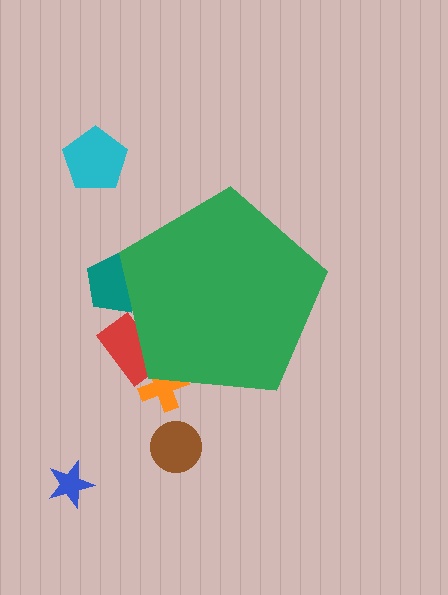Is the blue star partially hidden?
No, the blue star is fully visible.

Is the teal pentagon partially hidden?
Yes, the teal pentagon is partially hidden behind the green pentagon.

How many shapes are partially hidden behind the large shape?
3 shapes are partially hidden.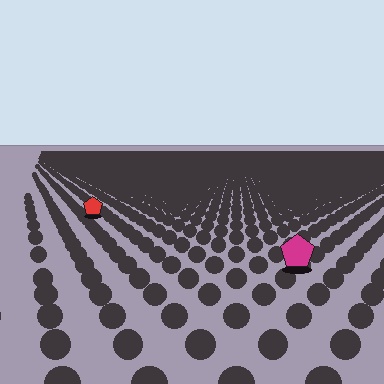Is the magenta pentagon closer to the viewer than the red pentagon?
Yes. The magenta pentagon is closer — you can tell from the texture gradient: the ground texture is coarser near it.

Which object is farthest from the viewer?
The red pentagon is farthest from the viewer. It appears smaller and the ground texture around it is denser.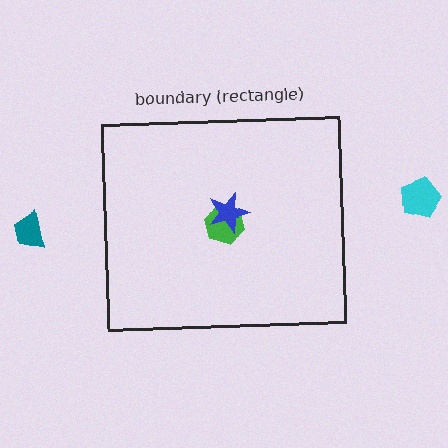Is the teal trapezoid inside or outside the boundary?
Outside.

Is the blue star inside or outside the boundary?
Inside.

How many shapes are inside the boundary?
2 inside, 2 outside.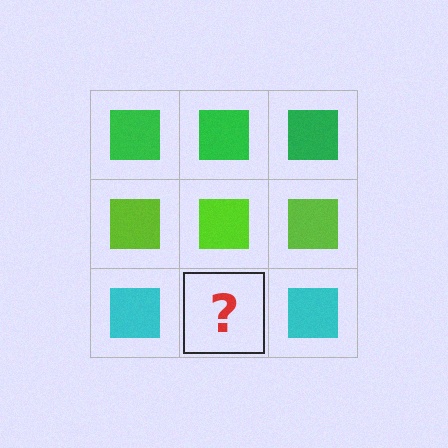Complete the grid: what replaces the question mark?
The question mark should be replaced with a cyan square.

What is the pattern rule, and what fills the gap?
The rule is that each row has a consistent color. The gap should be filled with a cyan square.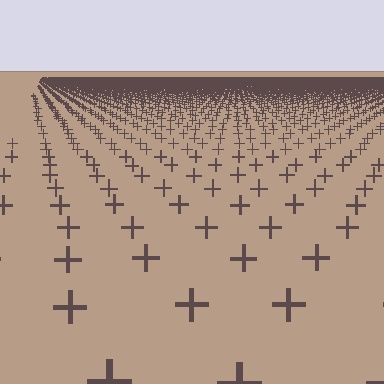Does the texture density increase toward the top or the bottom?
Density increases toward the top.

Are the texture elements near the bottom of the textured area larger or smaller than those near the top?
Larger. Near the bottom, elements are closer to the viewer and appear at a bigger on-screen size.